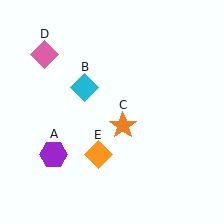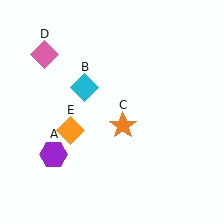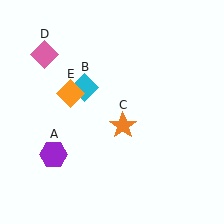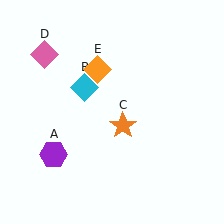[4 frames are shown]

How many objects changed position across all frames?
1 object changed position: orange diamond (object E).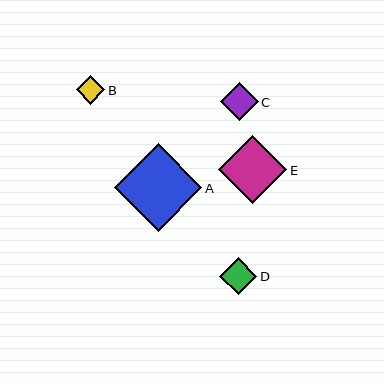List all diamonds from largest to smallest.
From largest to smallest: A, E, C, D, B.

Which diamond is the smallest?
Diamond B is the smallest with a size of approximately 28 pixels.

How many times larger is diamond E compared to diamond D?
Diamond E is approximately 1.8 times the size of diamond D.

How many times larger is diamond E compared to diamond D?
Diamond E is approximately 1.8 times the size of diamond D.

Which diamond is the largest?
Diamond A is the largest with a size of approximately 87 pixels.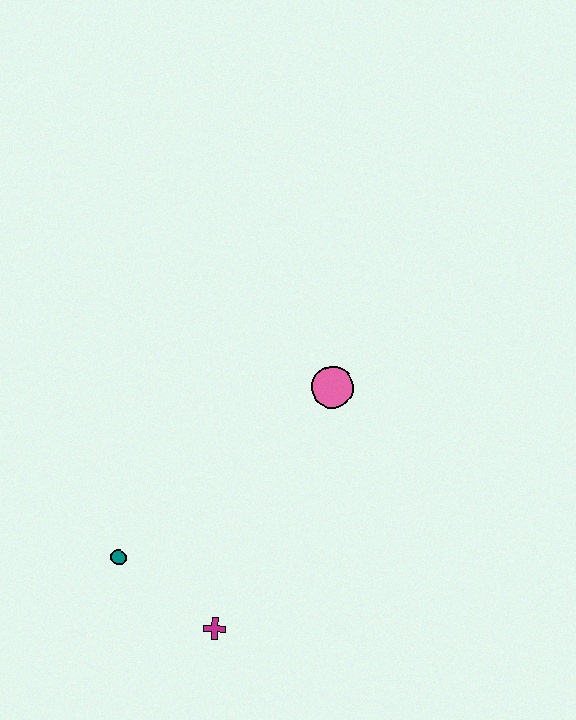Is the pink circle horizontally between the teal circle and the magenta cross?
No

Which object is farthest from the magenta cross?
The pink circle is farthest from the magenta cross.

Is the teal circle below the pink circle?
Yes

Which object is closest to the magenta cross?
The teal circle is closest to the magenta cross.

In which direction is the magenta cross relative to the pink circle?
The magenta cross is below the pink circle.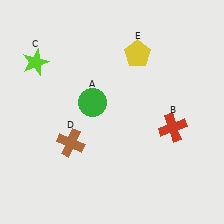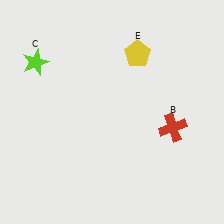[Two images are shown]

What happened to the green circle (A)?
The green circle (A) was removed in Image 2. It was in the top-left area of Image 1.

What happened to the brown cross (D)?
The brown cross (D) was removed in Image 2. It was in the bottom-left area of Image 1.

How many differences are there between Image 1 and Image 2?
There are 2 differences between the two images.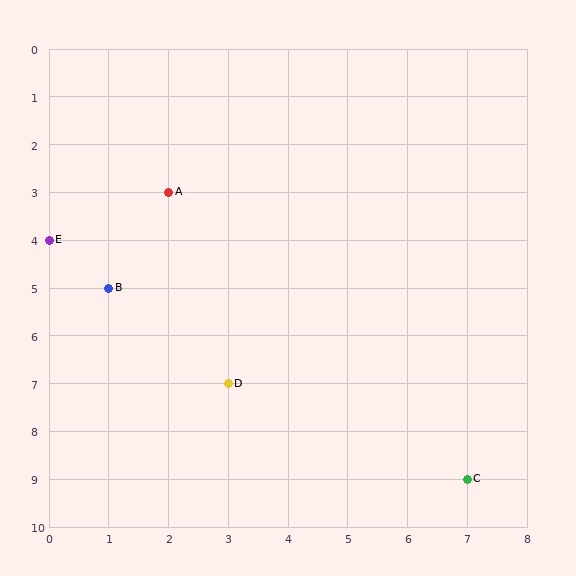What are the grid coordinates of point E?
Point E is at grid coordinates (0, 4).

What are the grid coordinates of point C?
Point C is at grid coordinates (7, 9).